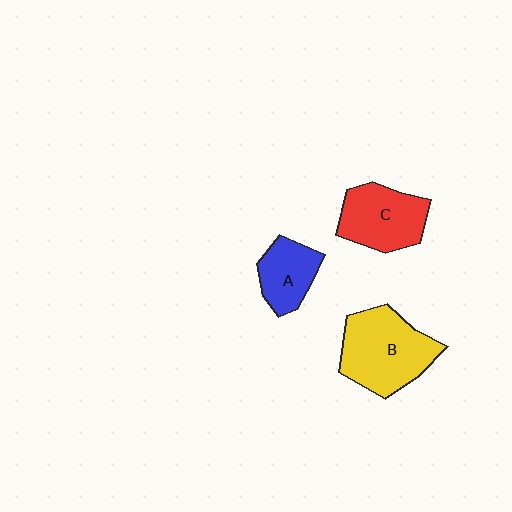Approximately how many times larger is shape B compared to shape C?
Approximately 1.3 times.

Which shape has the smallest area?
Shape A (blue).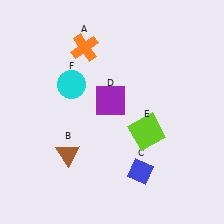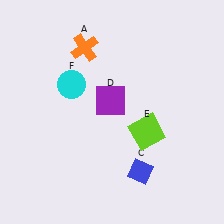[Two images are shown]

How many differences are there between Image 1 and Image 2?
There is 1 difference between the two images.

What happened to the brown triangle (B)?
The brown triangle (B) was removed in Image 2. It was in the bottom-left area of Image 1.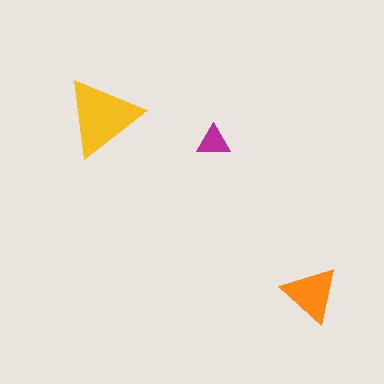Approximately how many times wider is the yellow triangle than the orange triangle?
About 1.5 times wider.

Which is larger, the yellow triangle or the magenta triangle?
The yellow one.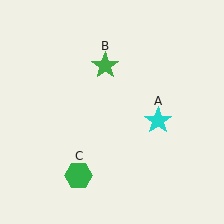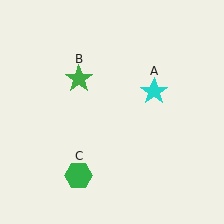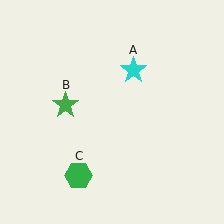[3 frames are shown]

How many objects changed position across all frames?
2 objects changed position: cyan star (object A), green star (object B).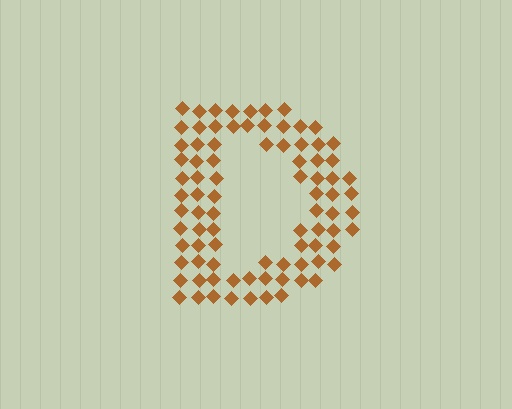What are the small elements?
The small elements are diamonds.